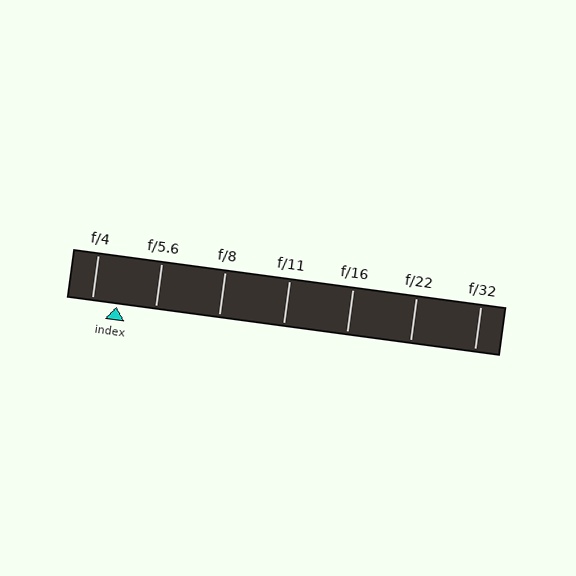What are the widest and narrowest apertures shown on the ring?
The widest aperture shown is f/4 and the narrowest is f/32.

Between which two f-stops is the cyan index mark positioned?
The index mark is between f/4 and f/5.6.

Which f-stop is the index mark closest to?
The index mark is closest to f/4.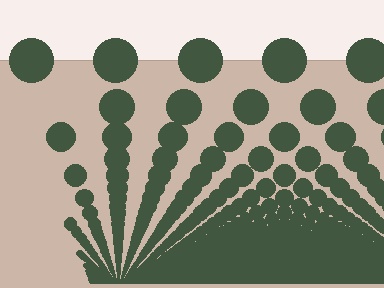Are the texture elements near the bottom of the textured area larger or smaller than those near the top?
Smaller. The gradient is inverted — elements near the bottom are smaller and denser.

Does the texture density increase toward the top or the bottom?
Density increases toward the bottom.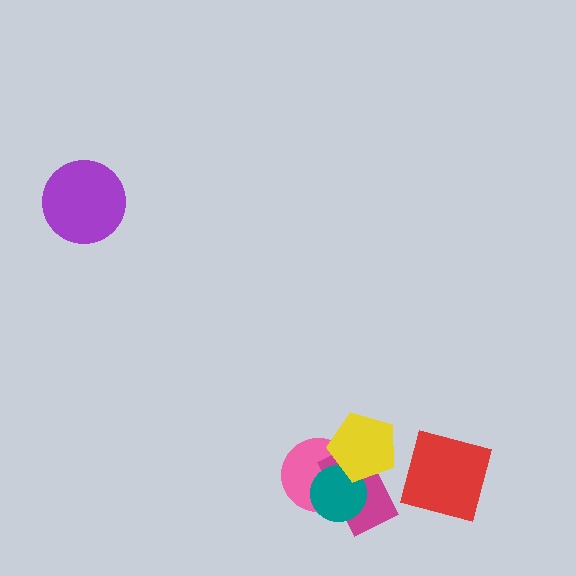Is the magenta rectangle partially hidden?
Yes, it is partially covered by another shape.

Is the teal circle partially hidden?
Yes, it is partially covered by another shape.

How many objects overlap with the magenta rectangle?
3 objects overlap with the magenta rectangle.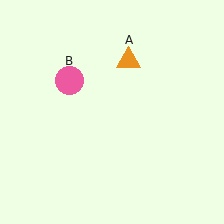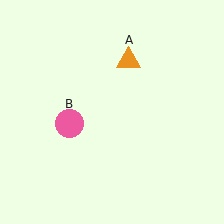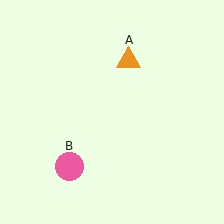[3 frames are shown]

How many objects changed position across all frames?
1 object changed position: pink circle (object B).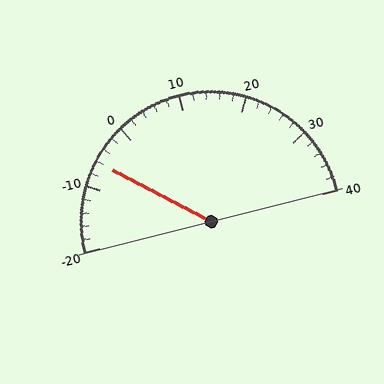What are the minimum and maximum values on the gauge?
The gauge ranges from -20 to 40.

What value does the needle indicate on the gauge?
The needle indicates approximately -6.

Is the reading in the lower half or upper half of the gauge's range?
The reading is in the lower half of the range (-20 to 40).